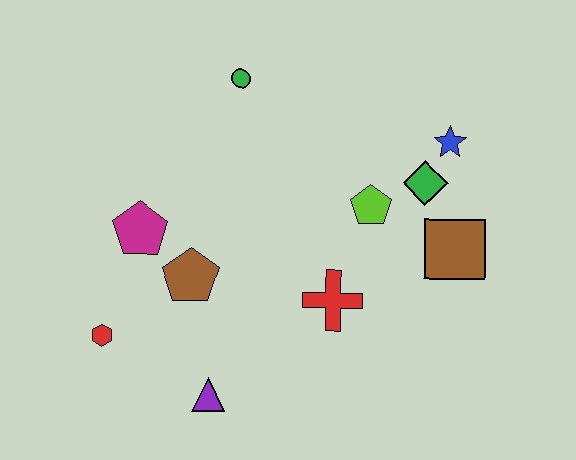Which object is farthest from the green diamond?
The red hexagon is farthest from the green diamond.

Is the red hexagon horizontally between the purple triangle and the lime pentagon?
No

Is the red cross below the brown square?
Yes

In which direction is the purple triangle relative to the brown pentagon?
The purple triangle is below the brown pentagon.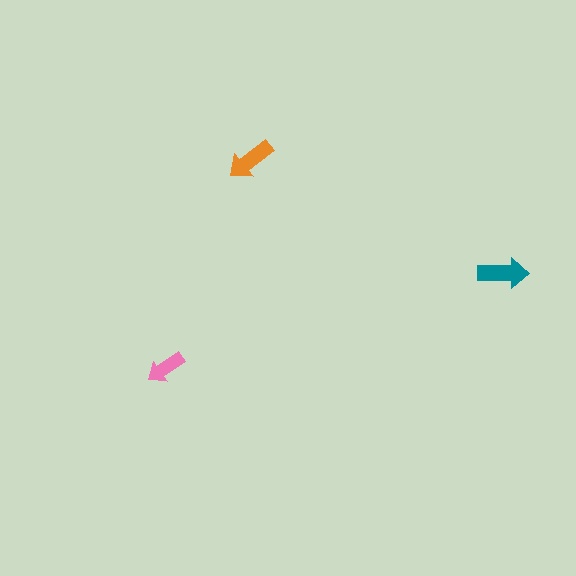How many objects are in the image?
There are 3 objects in the image.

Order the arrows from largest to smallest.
the teal one, the orange one, the pink one.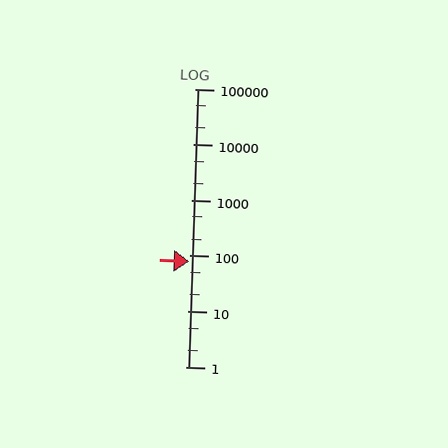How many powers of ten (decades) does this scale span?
The scale spans 5 decades, from 1 to 100000.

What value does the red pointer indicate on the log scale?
The pointer indicates approximately 78.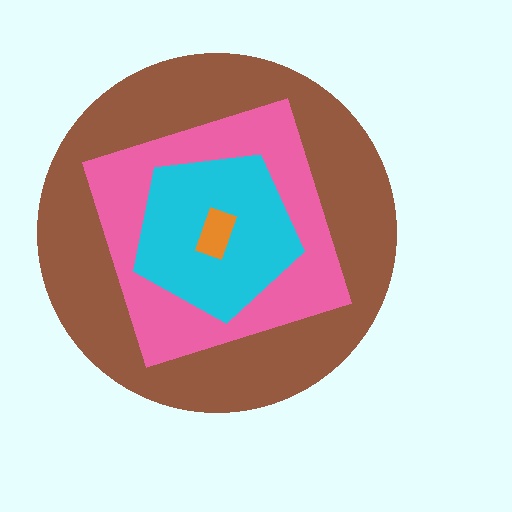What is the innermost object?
The orange rectangle.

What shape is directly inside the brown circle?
The pink square.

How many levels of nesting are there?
4.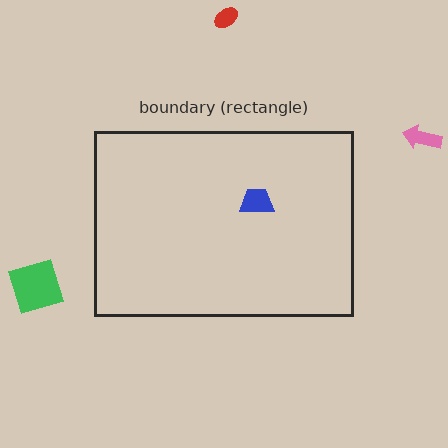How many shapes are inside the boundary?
1 inside, 3 outside.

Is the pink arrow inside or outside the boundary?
Outside.